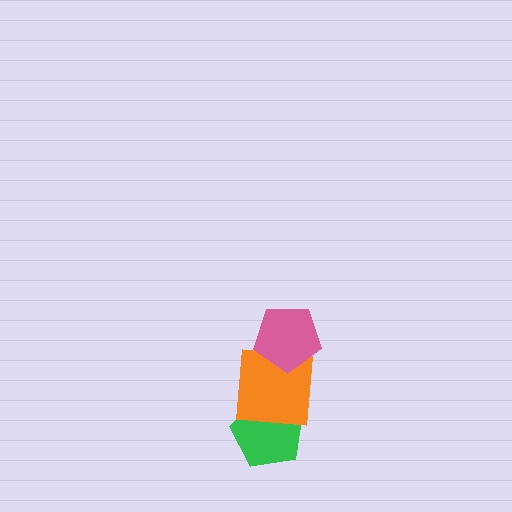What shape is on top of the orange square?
The pink pentagon is on top of the orange square.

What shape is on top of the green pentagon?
The orange square is on top of the green pentagon.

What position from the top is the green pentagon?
The green pentagon is 3rd from the top.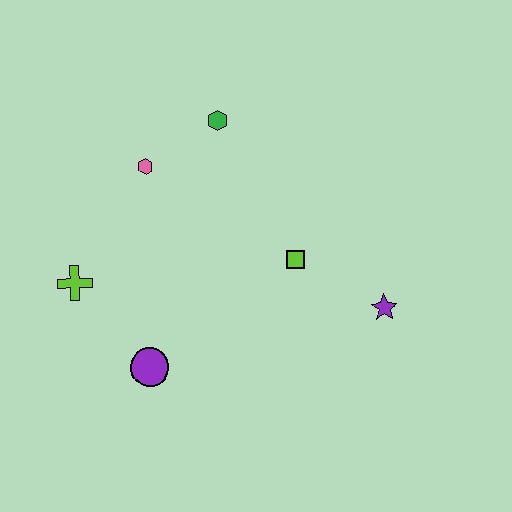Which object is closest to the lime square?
The purple star is closest to the lime square.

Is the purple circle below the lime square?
Yes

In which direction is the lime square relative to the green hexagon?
The lime square is below the green hexagon.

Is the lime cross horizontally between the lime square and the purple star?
No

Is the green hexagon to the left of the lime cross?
No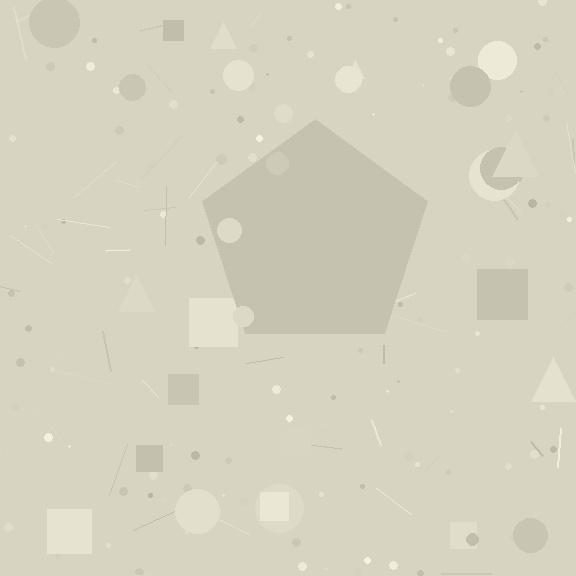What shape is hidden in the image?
A pentagon is hidden in the image.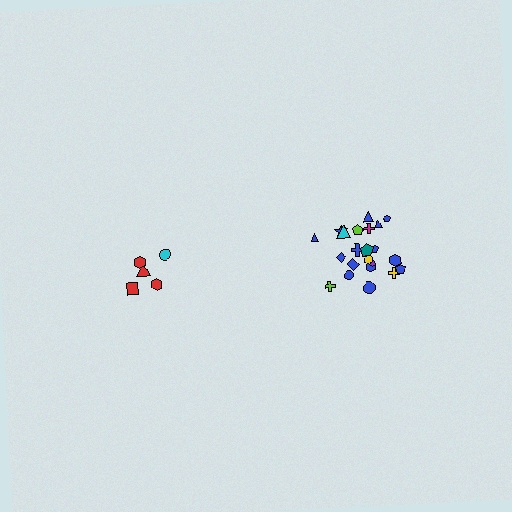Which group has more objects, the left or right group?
The right group.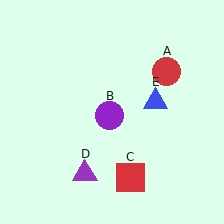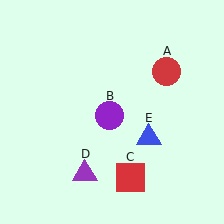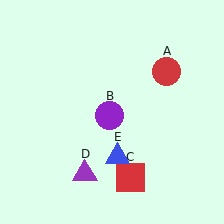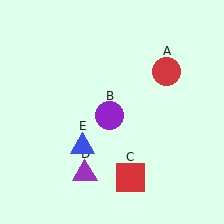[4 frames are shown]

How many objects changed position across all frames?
1 object changed position: blue triangle (object E).